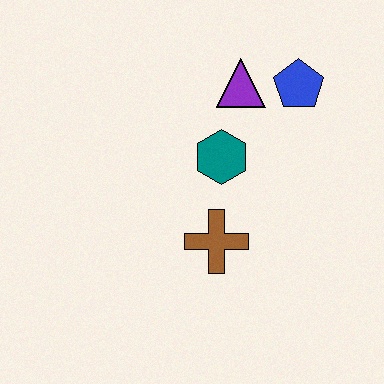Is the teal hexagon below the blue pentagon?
Yes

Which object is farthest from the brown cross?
The blue pentagon is farthest from the brown cross.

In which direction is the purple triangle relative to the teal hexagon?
The purple triangle is above the teal hexagon.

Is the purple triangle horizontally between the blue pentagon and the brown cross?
Yes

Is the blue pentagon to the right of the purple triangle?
Yes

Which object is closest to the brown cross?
The teal hexagon is closest to the brown cross.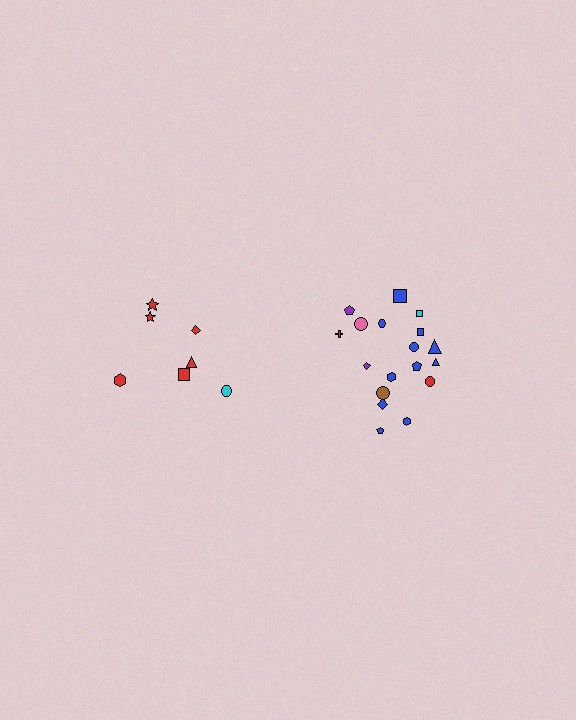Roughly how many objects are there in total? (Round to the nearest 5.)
Roughly 25 objects in total.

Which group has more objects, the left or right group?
The right group.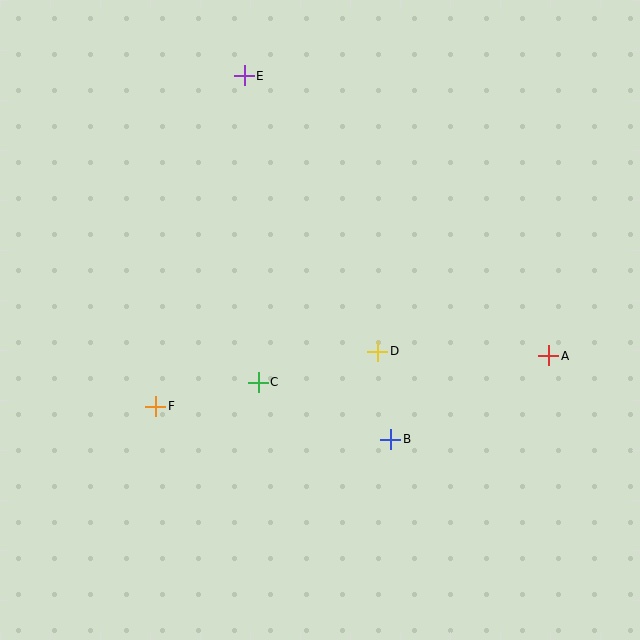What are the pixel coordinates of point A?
Point A is at (549, 356).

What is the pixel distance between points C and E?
The distance between C and E is 307 pixels.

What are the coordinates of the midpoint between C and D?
The midpoint between C and D is at (318, 367).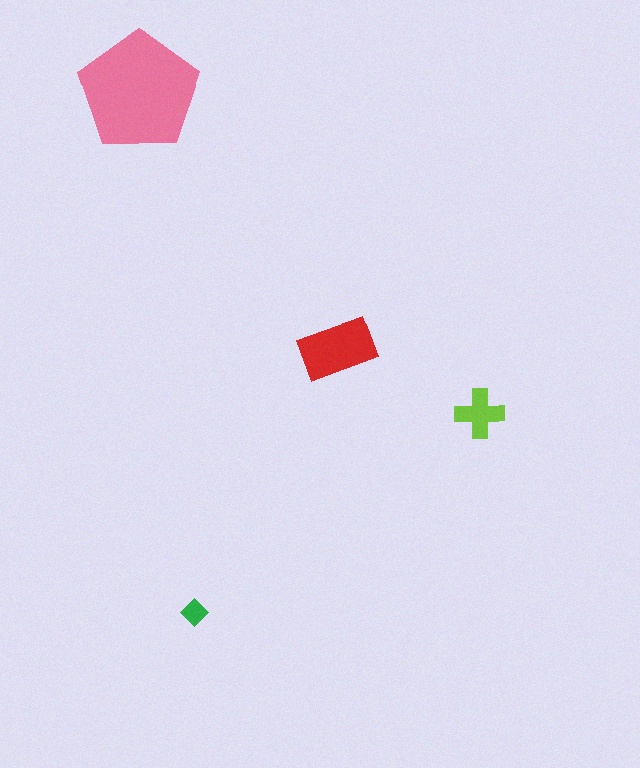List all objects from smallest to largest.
The green diamond, the lime cross, the red rectangle, the pink pentagon.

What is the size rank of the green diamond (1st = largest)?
4th.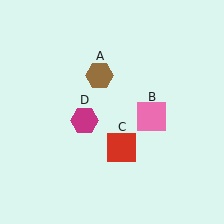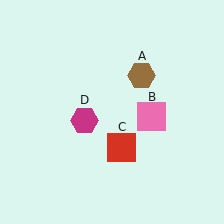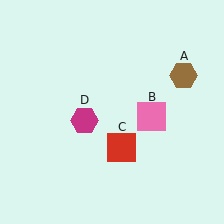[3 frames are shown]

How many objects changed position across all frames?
1 object changed position: brown hexagon (object A).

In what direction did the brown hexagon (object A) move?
The brown hexagon (object A) moved right.